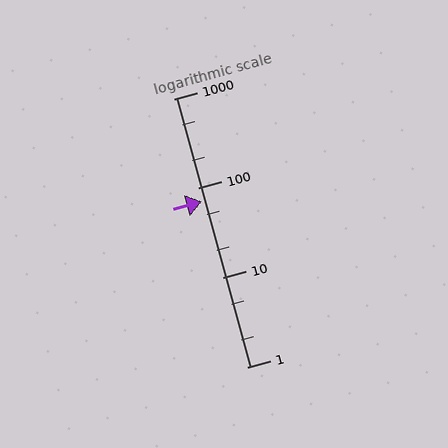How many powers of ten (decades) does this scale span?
The scale spans 3 decades, from 1 to 1000.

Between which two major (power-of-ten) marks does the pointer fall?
The pointer is between 10 and 100.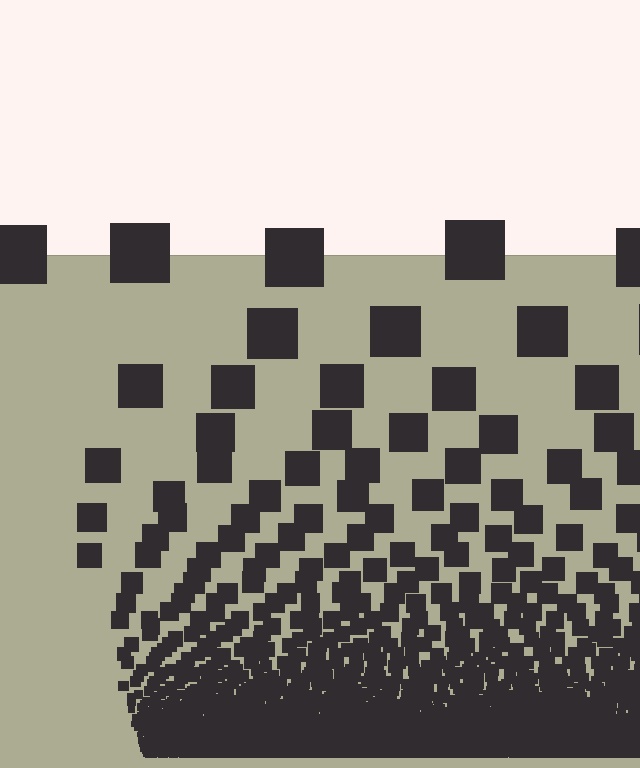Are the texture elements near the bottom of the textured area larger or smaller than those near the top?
Smaller. The gradient is inverted — elements near the bottom are smaller and denser.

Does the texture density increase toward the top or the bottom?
Density increases toward the bottom.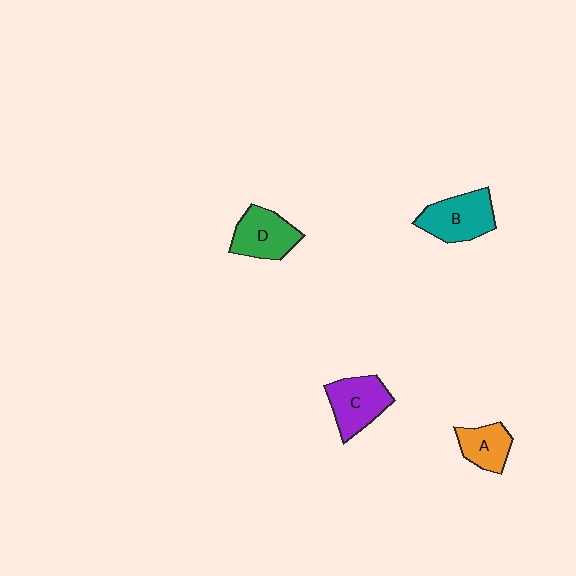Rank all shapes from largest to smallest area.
From largest to smallest: B (teal), C (purple), D (green), A (orange).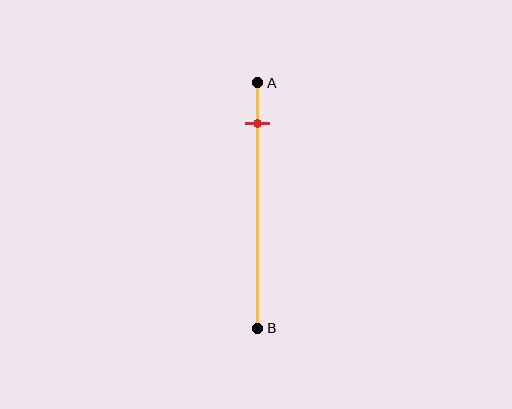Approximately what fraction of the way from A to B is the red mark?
The red mark is approximately 15% of the way from A to B.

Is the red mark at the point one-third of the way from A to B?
No, the mark is at about 15% from A, not at the 33% one-third point.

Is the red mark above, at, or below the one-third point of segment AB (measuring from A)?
The red mark is above the one-third point of segment AB.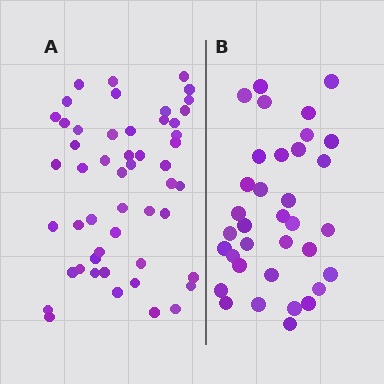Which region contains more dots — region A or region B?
Region A (the left region) has more dots.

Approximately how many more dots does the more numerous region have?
Region A has approximately 15 more dots than region B.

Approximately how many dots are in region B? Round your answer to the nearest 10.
About 40 dots. (The exact count is 35, which rounds to 40.)